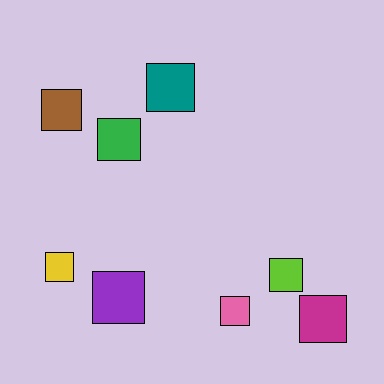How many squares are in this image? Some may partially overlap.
There are 8 squares.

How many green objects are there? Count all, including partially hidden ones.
There is 1 green object.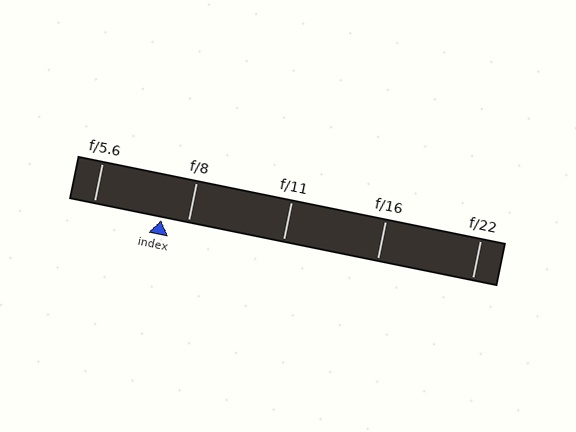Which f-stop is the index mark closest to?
The index mark is closest to f/8.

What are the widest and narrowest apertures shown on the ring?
The widest aperture shown is f/5.6 and the narrowest is f/22.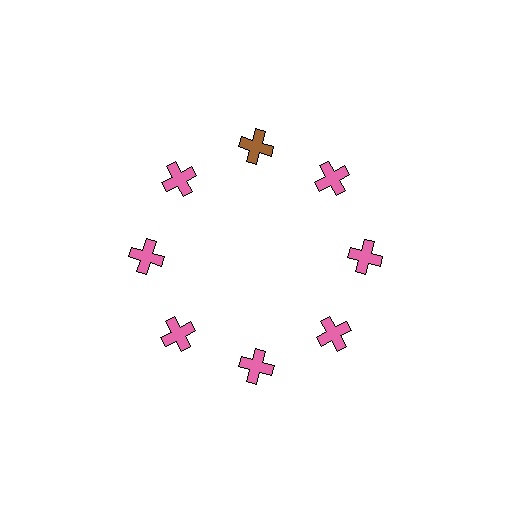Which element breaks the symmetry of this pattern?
The brown cross at roughly the 12 o'clock position breaks the symmetry. All other shapes are pink crosses.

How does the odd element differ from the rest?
It has a different color: brown instead of pink.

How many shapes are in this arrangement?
There are 8 shapes arranged in a ring pattern.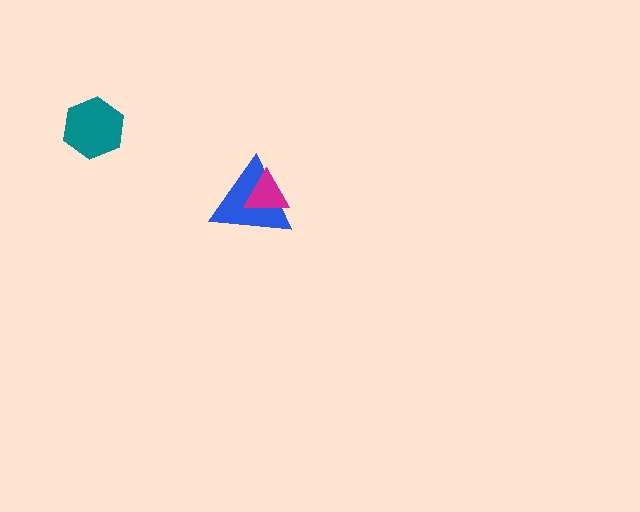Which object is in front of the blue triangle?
The magenta triangle is in front of the blue triangle.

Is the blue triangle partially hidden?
Yes, it is partially covered by another shape.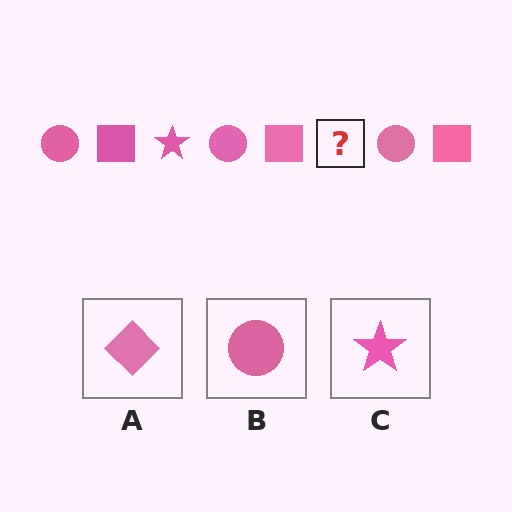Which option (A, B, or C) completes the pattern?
C.